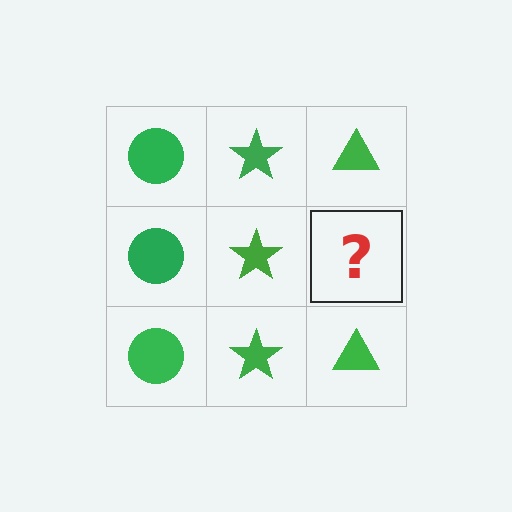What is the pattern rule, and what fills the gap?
The rule is that each column has a consistent shape. The gap should be filled with a green triangle.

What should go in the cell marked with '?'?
The missing cell should contain a green triangle.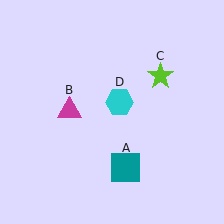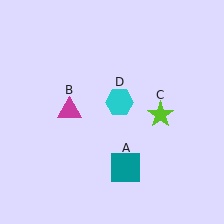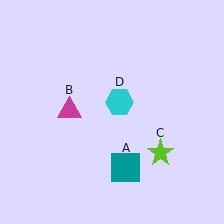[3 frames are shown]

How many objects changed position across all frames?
1 object changed position: lime star (object C).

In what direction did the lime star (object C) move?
The lime star (object C) moved down.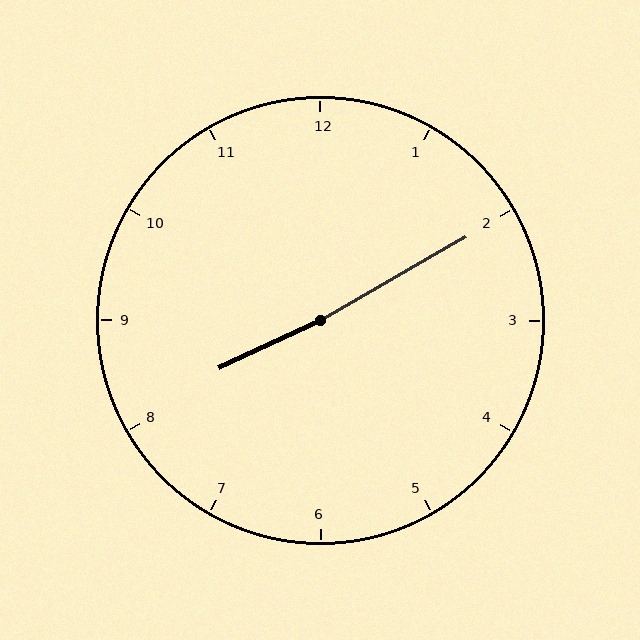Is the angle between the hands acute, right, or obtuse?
It is obtuse.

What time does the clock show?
8:10.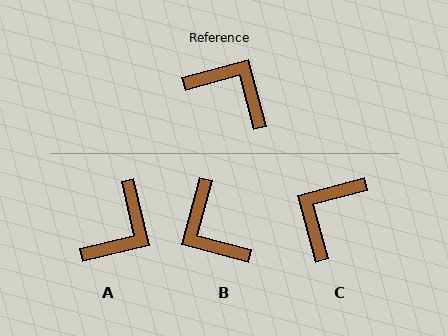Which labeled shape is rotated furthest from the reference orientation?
B, about 150 degrees away.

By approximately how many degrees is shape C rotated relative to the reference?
Approximately 90 degrees counter-clockwise.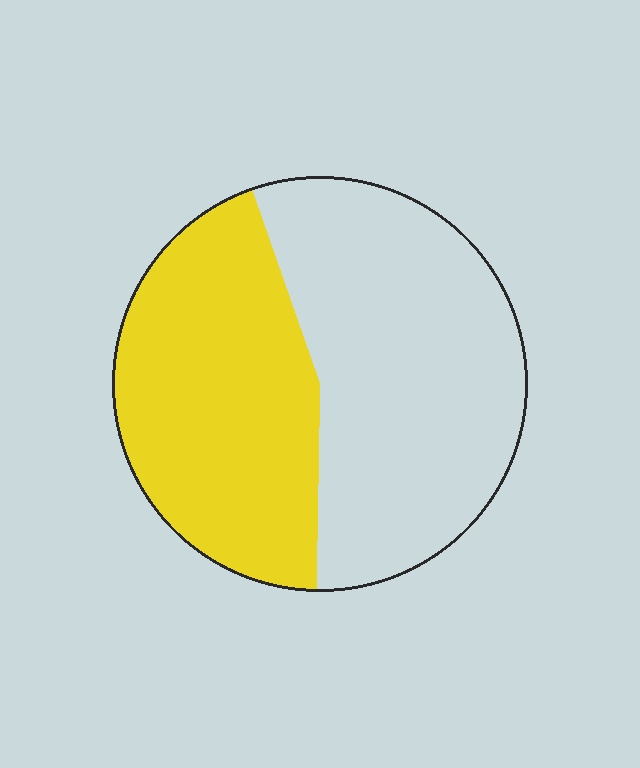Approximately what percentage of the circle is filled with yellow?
Approximately 45%.